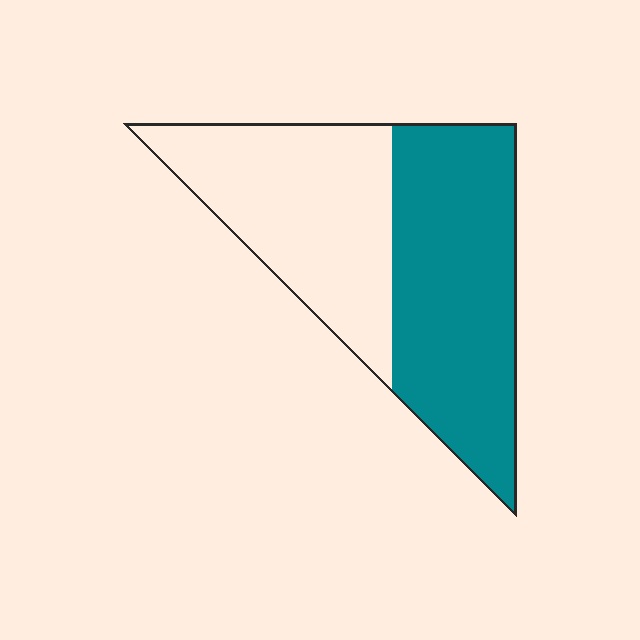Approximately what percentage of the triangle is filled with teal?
Approximately 55%.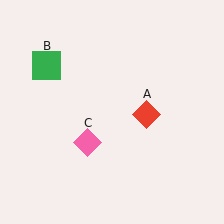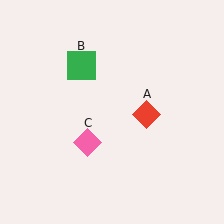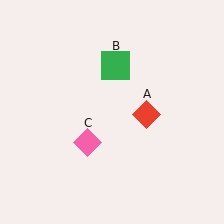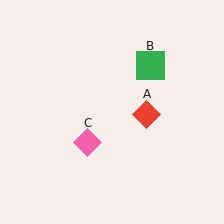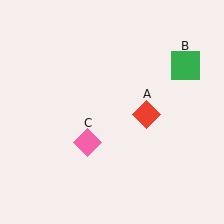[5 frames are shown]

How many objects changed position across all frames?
1 object changed position: green square (object B).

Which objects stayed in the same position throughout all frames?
Red diamond (object A) and pink diamond (object C) remained stationary.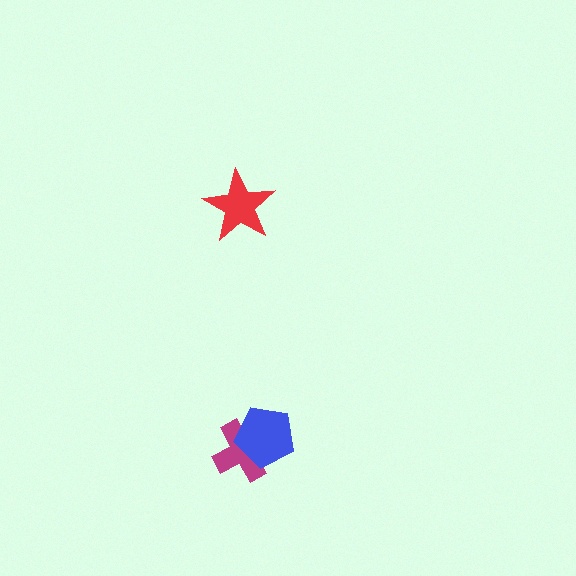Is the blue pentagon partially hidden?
No, no other shape covers it.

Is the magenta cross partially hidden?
Yes, it is partially covered by another shape.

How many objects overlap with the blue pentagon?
1 object overlaps with the blue pentagon.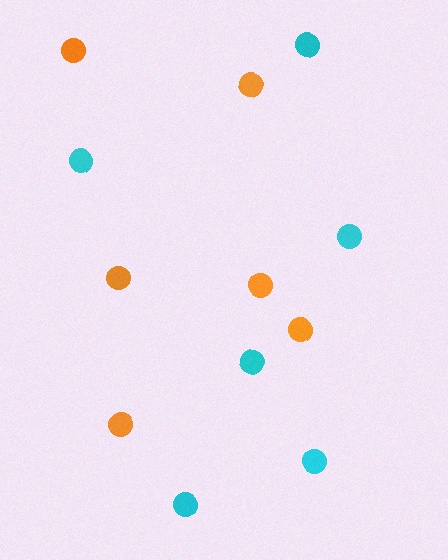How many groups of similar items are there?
There are 2 groups: one group of cyan circles (6) and one group of orange circles (6).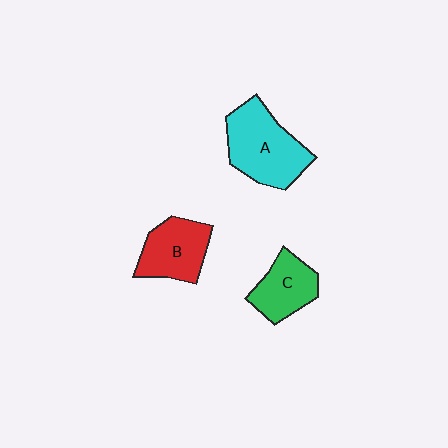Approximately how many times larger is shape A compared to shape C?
Approximately 1.5 times.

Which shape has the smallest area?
Shape C (green).